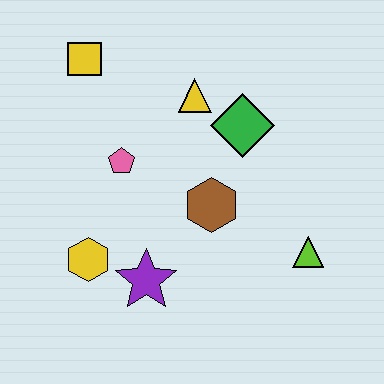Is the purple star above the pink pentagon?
No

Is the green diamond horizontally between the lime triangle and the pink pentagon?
Yes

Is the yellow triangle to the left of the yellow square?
No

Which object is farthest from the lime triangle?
The yellow square is farthest from the lime triangle.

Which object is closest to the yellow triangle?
The green diamond is closest to the yellow triangle.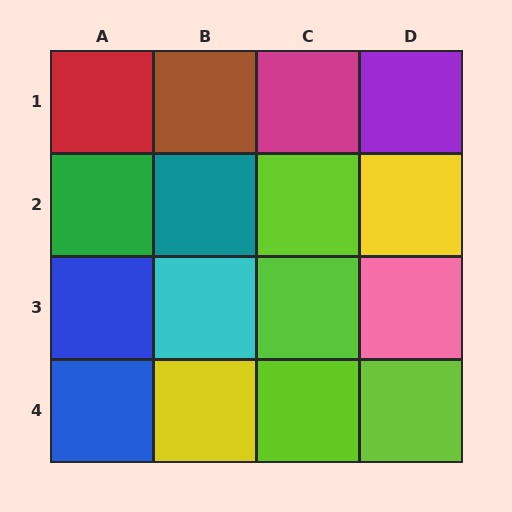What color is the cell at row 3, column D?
Pink.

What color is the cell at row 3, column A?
Blue.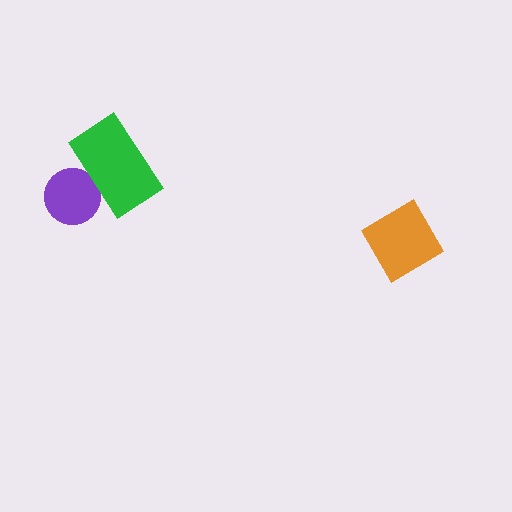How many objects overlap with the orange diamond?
0 objects overlap with the orange diamond.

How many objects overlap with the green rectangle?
1 object overlaps with the green rectangle.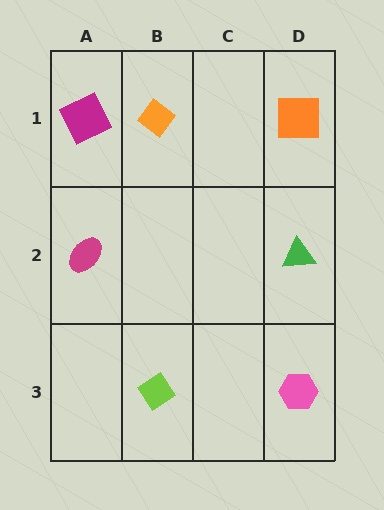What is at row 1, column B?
An orange diamond.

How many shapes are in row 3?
2 shapes.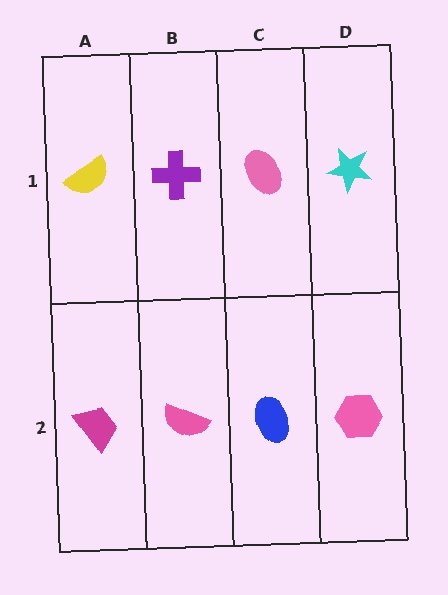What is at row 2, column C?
A blue ellipse.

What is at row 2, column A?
A magenta trapezoid.